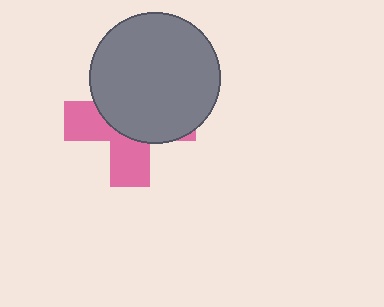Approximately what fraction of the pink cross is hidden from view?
Roughly 58% of the pink cross is hidden behind the gray circle.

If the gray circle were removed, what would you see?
You would see the complete pink cross.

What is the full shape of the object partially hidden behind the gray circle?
The partially hidden object is a pink cross.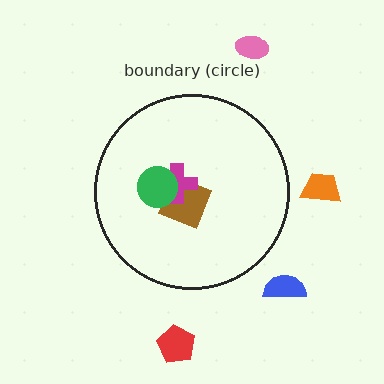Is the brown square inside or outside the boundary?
Inside.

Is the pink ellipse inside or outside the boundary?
Outside.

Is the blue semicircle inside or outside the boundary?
Outside.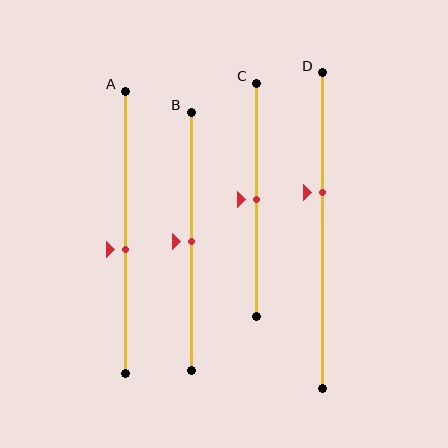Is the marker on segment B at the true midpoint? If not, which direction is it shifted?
Yes, the marker on segment B is at the true midpoint.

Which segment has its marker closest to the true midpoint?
Segment B has its marker closest to the true midpoint.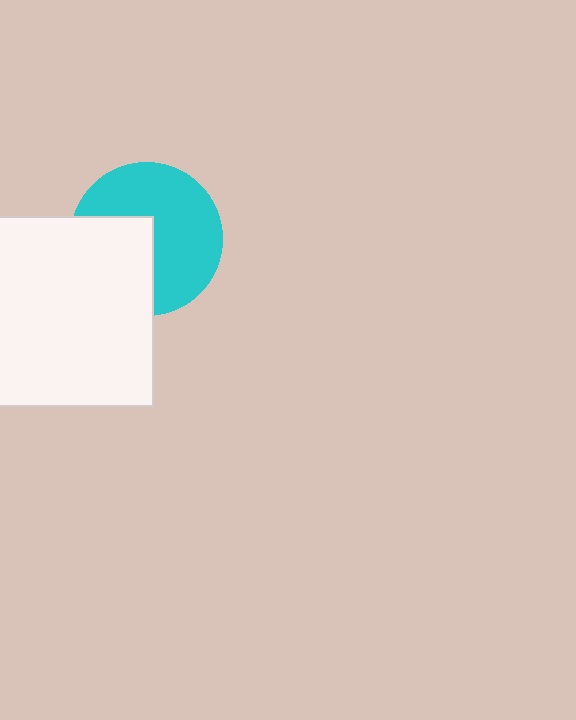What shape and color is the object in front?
The object in front is a white square.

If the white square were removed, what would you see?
You would see the complete cyan circle.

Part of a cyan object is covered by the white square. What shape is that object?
It is a circle.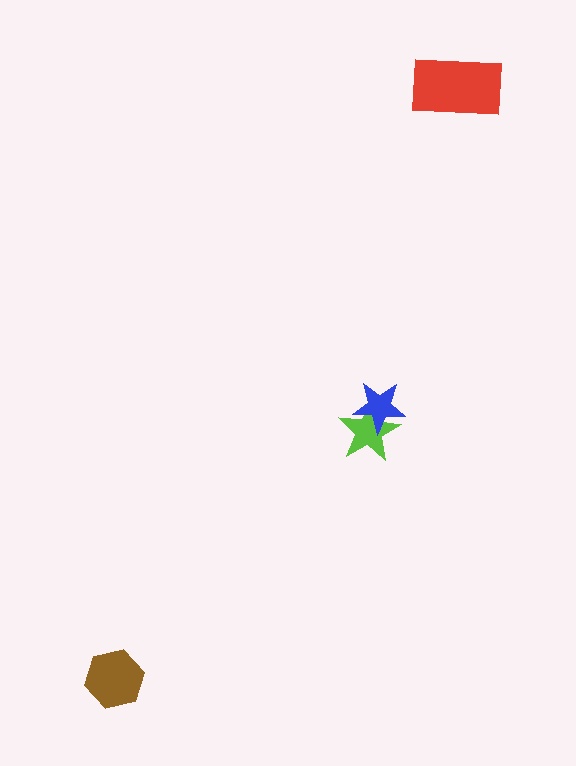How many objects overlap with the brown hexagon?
0 objects overlap with the brown hexagon.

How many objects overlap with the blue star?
1 object overlaps with the blue star.